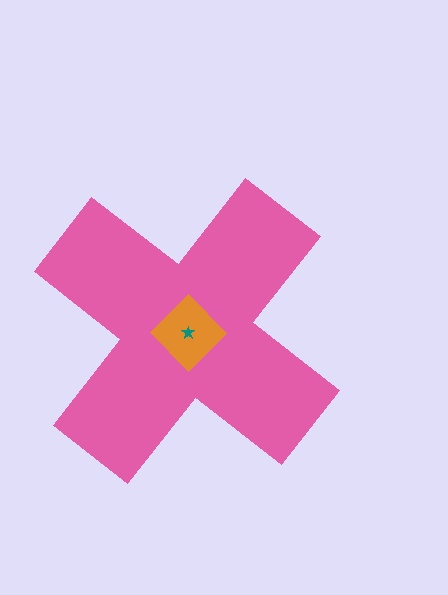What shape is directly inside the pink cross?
The orange diamond.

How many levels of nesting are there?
3.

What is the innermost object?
The teal star.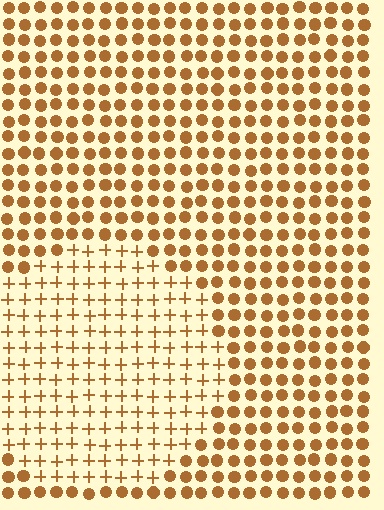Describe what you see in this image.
The image is filled with small brown elements arranged in a uniform grid. A circle-shaped region contains plus signs, while the surrounding area contains circles. The boundary is defined purely by the change in element shape.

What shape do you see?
I see a circle.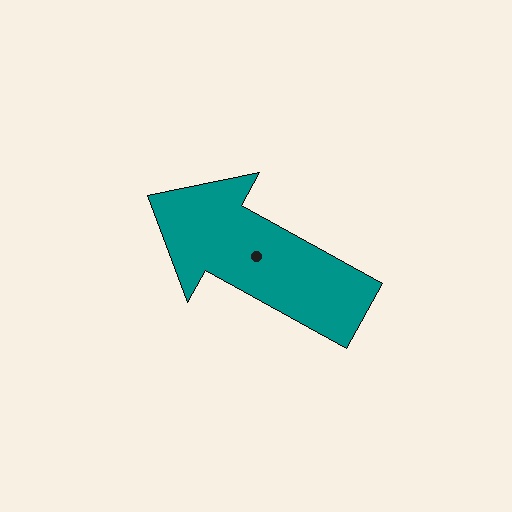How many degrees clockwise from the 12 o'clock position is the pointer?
Approximately 299 degrees.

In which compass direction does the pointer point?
Northwest.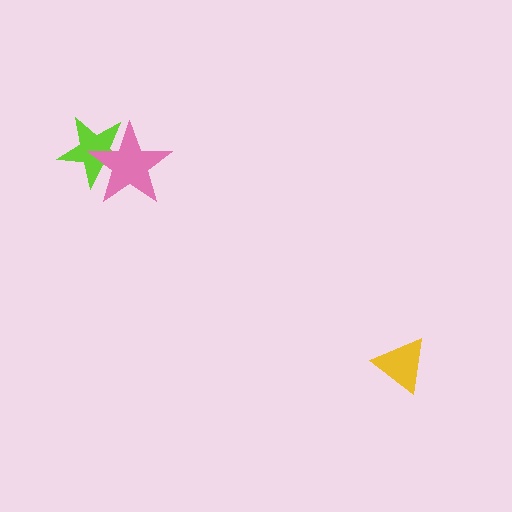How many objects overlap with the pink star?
1 object overlaps with the pink star.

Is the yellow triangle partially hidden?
No, no other shape covers it.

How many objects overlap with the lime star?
1 object overlaps with the lime star.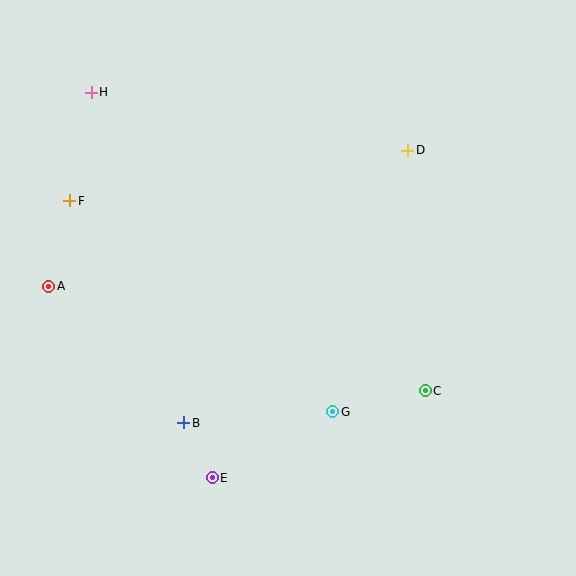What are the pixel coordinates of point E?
Point E is at (212, 478).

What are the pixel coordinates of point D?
Point D is at (408, 150).